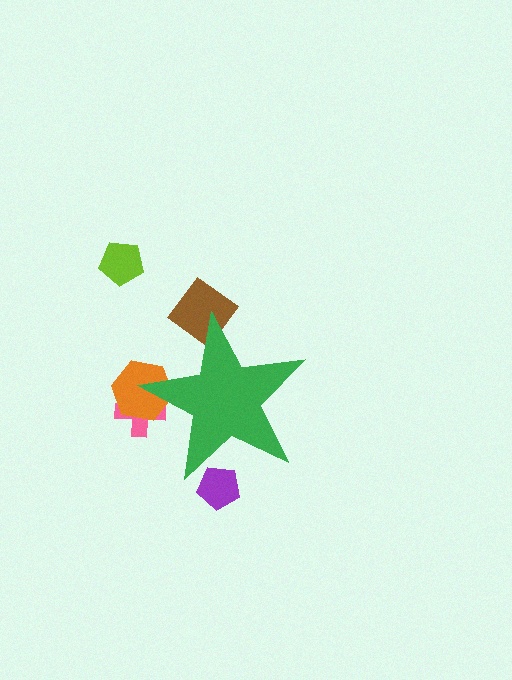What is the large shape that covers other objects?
A green star.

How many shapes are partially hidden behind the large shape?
4 shapes are partially hidden.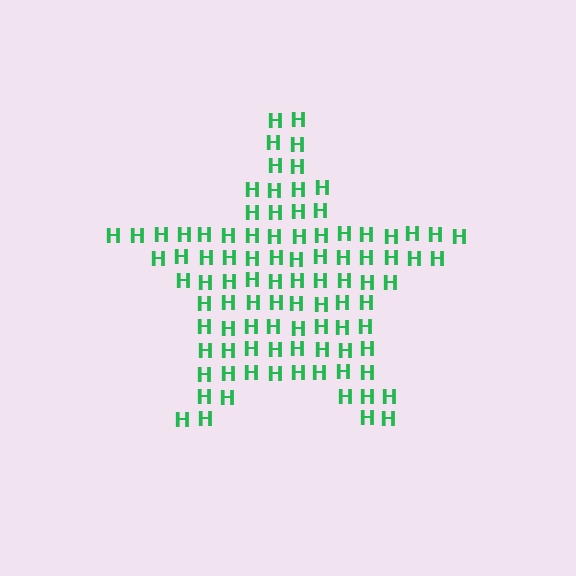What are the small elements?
The small elements are letter H's.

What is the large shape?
The large shape is a star.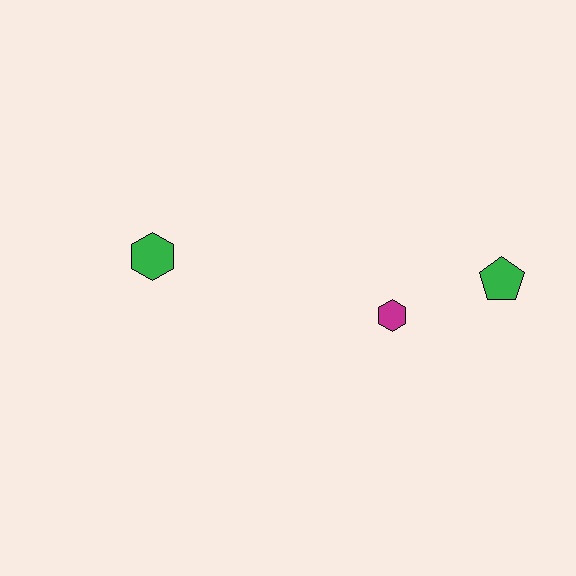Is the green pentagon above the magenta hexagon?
Yes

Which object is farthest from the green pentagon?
The green hexagon is farthest from the green pentagon.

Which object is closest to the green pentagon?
The magenta hexagon is closest to the green pentagon.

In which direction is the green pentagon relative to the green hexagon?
The green pentagon is to the right of the green hexagon.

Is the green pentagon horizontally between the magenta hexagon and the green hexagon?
No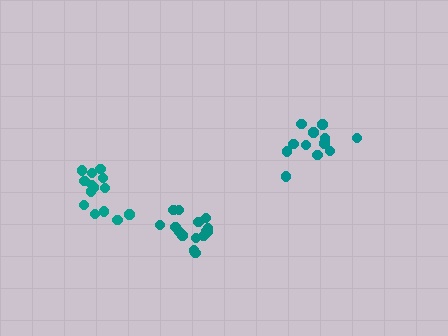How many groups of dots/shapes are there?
There are 3 groups.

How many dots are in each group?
Group 1: 16 dots, Group 2: 12 dots, Group 3: 14 dots (42 total).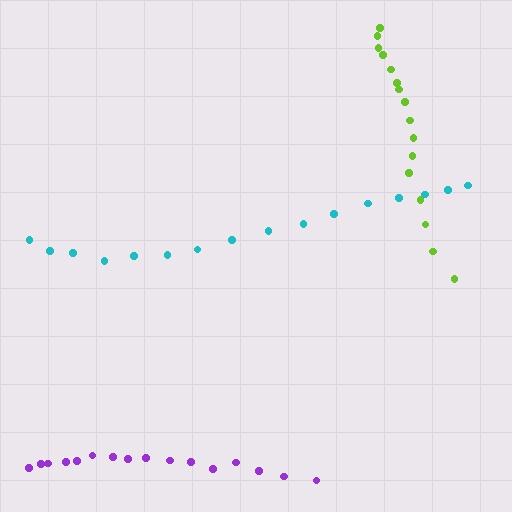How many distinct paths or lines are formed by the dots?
There are 3 distinct paths.